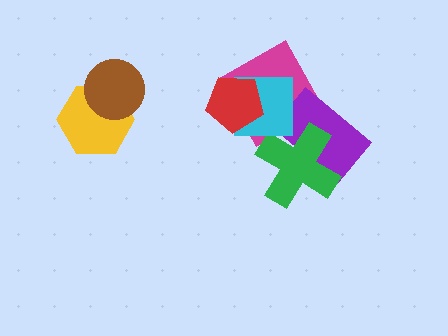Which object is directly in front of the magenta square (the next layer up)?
The purple rectangle is directly in front of the magenta square.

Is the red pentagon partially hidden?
No, no other shape covers it.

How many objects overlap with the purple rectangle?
2 objects overlap with the purple rectangle.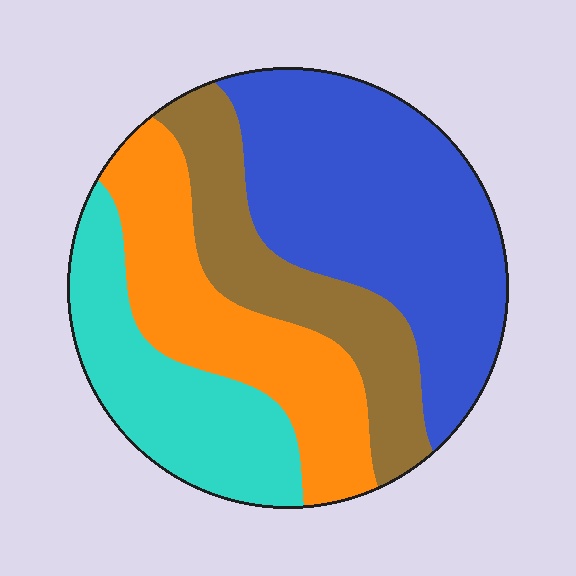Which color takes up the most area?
Blue, at roughly 35%.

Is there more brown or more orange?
Orange.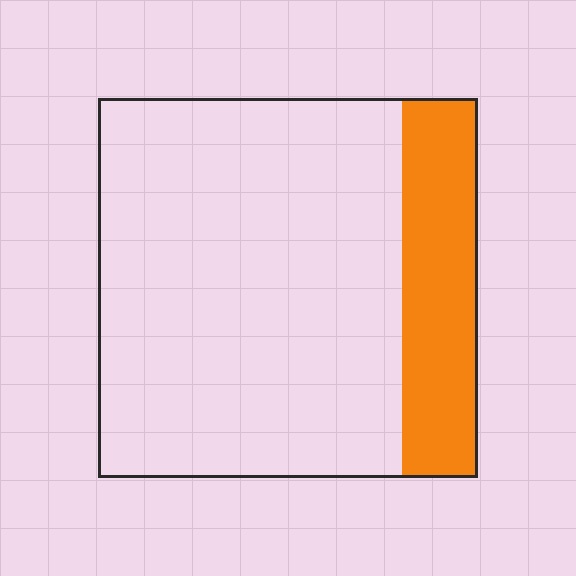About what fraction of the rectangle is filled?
About one fifth (1/5).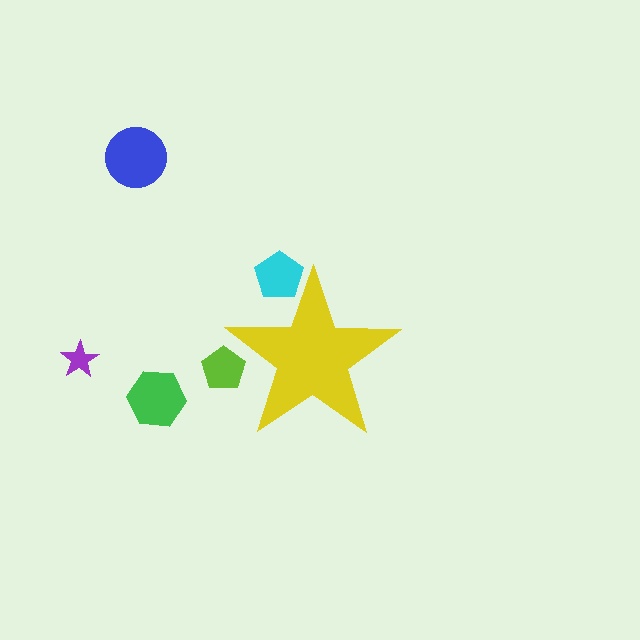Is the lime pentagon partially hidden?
Yes, the lime pentagon is partially hidden behind the yellow star.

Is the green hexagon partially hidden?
No, the green hexagon is fully visible.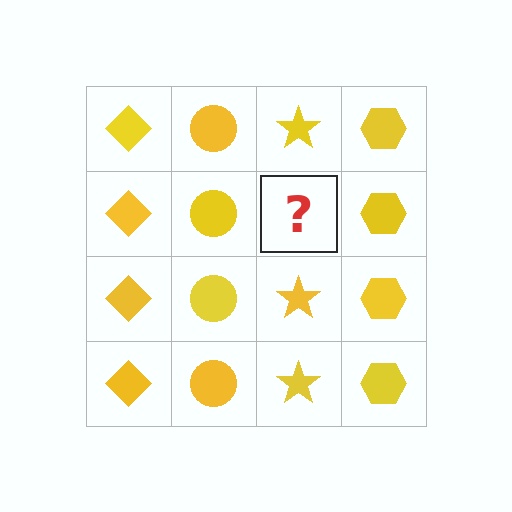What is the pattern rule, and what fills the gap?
The rule is that each column has a consistent shape. The gap should be filled with a yellow star.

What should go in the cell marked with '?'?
The missing cell should contain a yellow star.